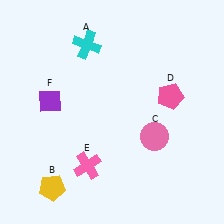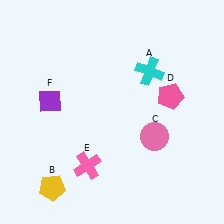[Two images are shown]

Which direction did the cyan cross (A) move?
The cyan cross (A) moved right.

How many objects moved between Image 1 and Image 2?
1 object moved between the two images.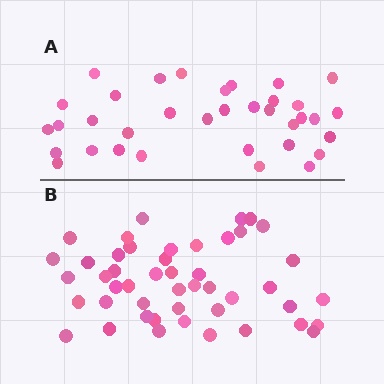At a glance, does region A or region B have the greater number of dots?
Region B (the bottom region) has more dots.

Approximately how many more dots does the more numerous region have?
Region B has roughly 12 or so more dots than region A.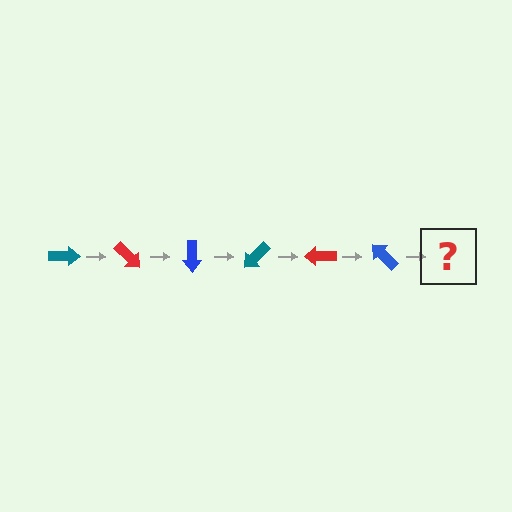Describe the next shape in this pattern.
It should be a teal arrow, rotated 270 degrees from the start.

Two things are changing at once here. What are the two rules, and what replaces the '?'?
The two rules are that it rotates 45 degrees each step and the color cycles through teal, red, and blue. The '?' should be a teal arrow, rotated 270 degrees from the start.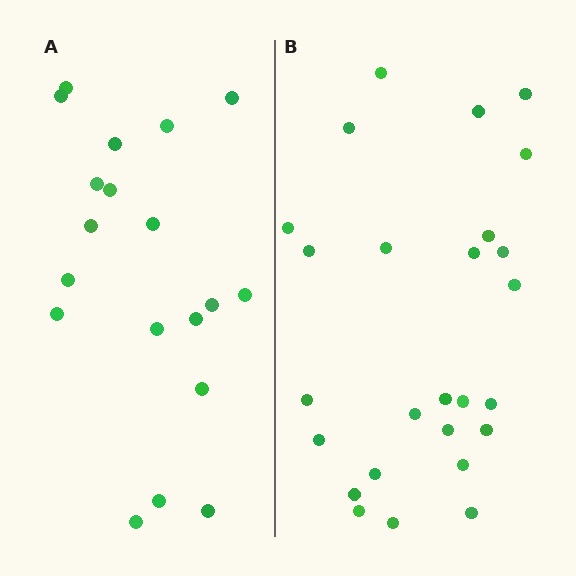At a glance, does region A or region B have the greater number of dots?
Region B (the right region) has more dots.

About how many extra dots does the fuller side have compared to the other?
Region B has roughly 8 or so more dots than region A.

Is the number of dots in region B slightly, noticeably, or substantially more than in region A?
Region B has noticeably more, but not dramatically so. The ratio is roughly 1.4 to 1.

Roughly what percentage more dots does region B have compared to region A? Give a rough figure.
About 35% more.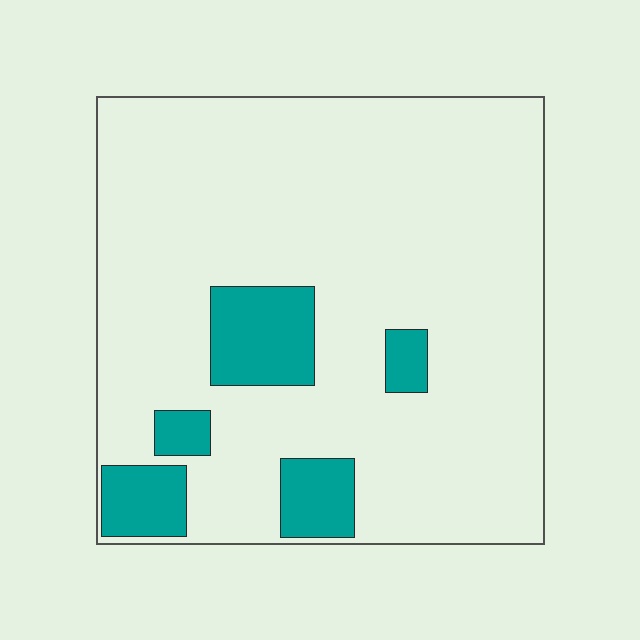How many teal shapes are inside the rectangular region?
5.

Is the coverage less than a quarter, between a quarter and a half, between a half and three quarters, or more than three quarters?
Less than a quarter.